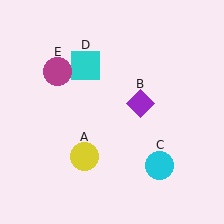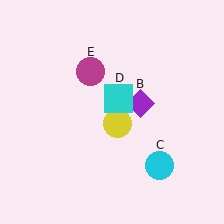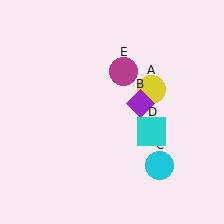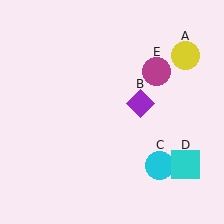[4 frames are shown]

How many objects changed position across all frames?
3 objects changed position: yellow circle (object A), cyan square (object D), magenta circle (object E).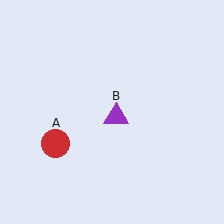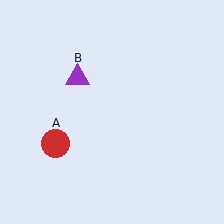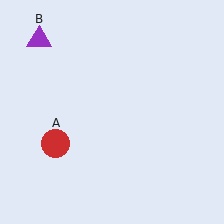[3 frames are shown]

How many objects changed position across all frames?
1 object changed position: purple triangle (object B).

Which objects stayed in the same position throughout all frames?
Red circle (object A) remained stationary.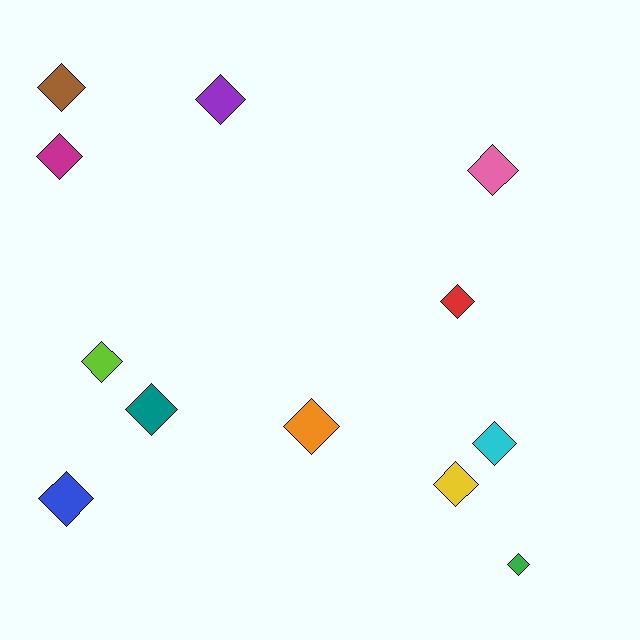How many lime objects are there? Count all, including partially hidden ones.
There is 1 lime object.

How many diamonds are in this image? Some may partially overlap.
There are 12 diamonds.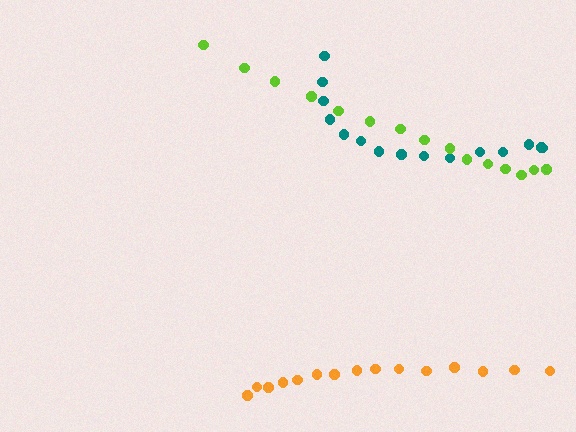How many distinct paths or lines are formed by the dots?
There are 3 distinct paths.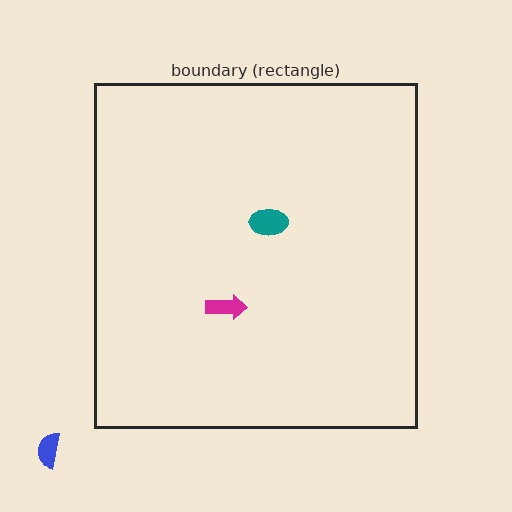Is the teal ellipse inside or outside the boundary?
Inside.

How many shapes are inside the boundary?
2 inside, 1 outside.